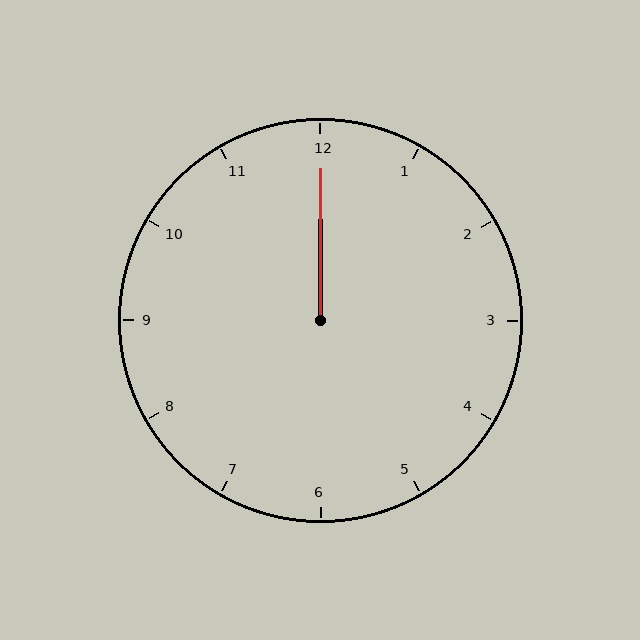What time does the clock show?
12:00.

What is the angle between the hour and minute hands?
Approximately 0 degrees.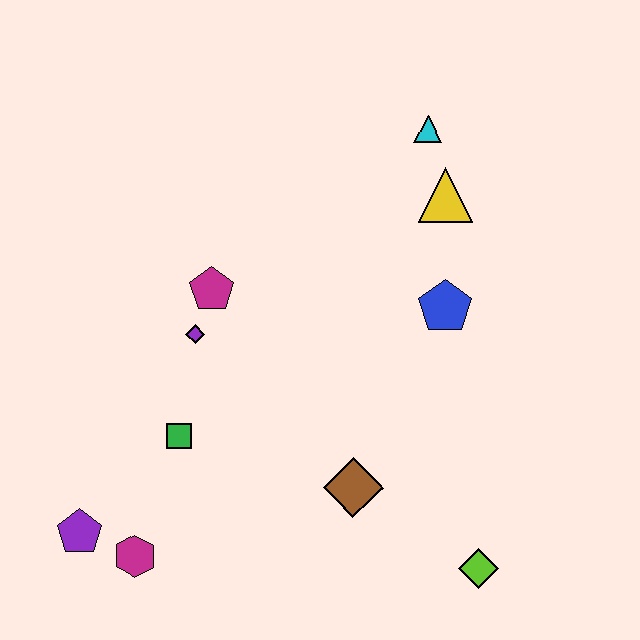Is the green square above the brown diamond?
Yes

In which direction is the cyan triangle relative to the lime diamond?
The cyan triangle is above the lime diamond.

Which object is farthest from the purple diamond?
The lime diamond is farthest from the purple diamond.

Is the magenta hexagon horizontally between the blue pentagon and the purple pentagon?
Yes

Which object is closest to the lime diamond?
The brown diamond is closest to the lime diamond.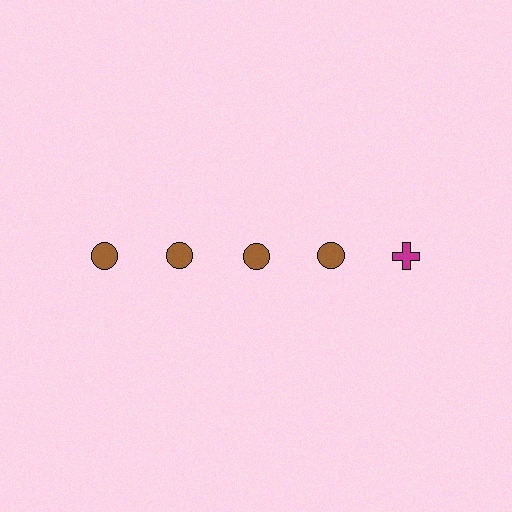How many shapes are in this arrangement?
There are 5 shapes arranged in a grid pattern.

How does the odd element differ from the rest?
It differs in both color (magenta instead of brown) and shape (cross instead of circle).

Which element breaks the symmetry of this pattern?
The magenta cross in the top row, rightmost column breaks the symmetry. All other shapes are brown circles.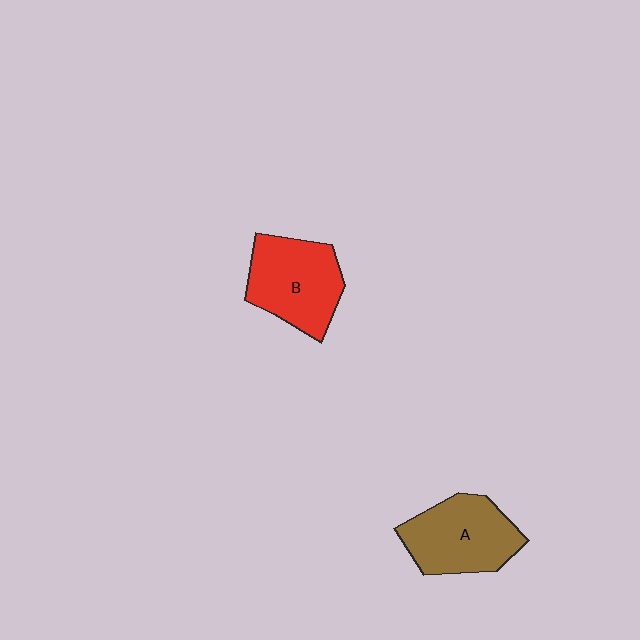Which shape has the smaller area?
Shape B (red).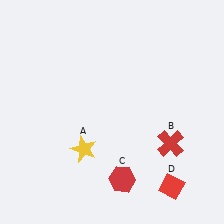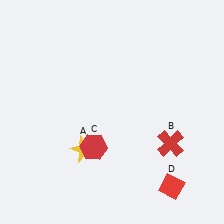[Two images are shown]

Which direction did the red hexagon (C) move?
The red hexagon (C) moved up.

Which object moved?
The red hexagon (C) moved up.